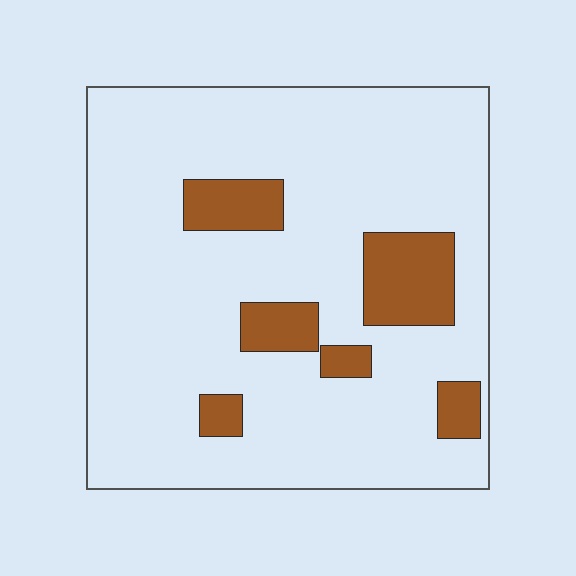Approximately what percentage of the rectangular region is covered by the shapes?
Approximately 15%.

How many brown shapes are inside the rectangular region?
6.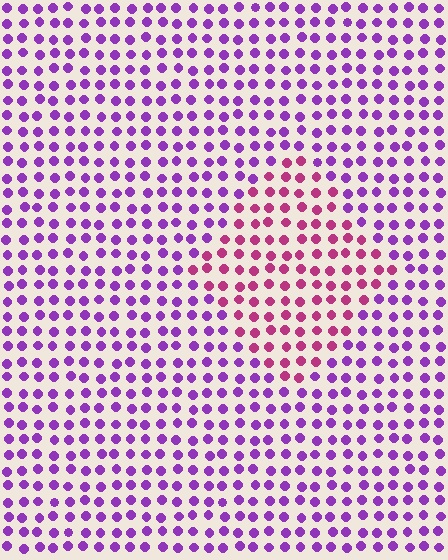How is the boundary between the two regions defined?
The boundary is defined purely by a slight shift in hue (about 44 degrees). Spacing, size, and orientation are identical on both sides.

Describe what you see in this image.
The image is filled with small purple elements in a uniform arrangement. A diamond-shaped region is visible where the elements are tinted to a slightly different hue, forming a subtle color boundary.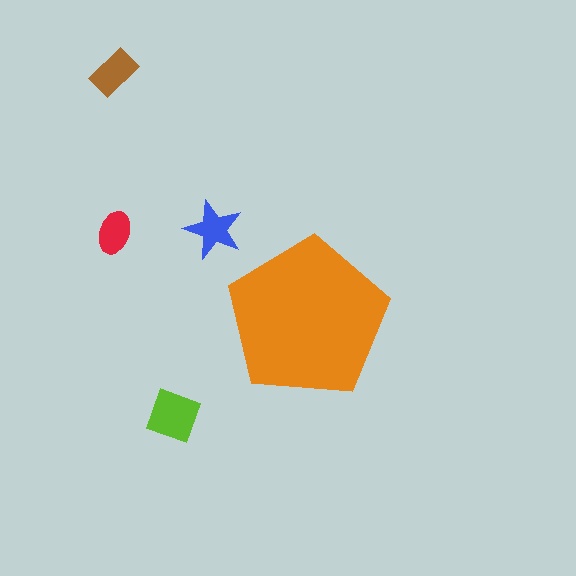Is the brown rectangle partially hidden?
No, the brown rectangle is fully visible.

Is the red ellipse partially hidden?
No, the red ellipse is fully visible.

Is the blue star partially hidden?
No, the blue star is fully visible.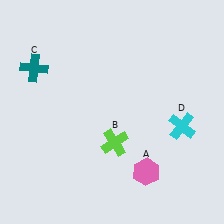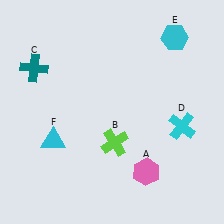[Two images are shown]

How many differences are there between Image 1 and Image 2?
There are 2 differences between the two images.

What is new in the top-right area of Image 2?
A cyan hexagon (E) was added in the top-right area of Image 2.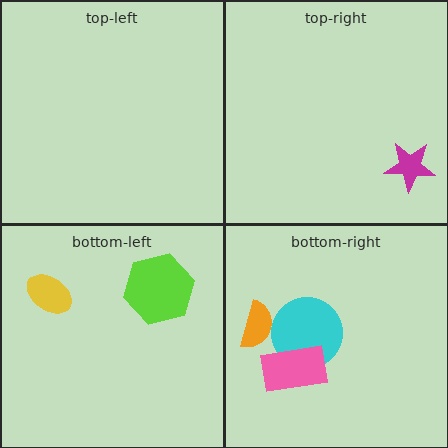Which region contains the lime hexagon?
The bottom-left region.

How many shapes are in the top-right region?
1.